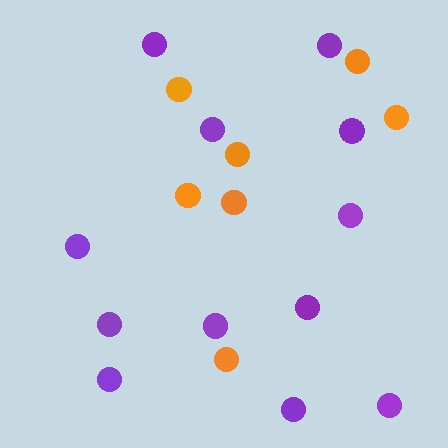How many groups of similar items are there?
There are 2 groups: one group of orange circles (7) and one group of purple circles (12).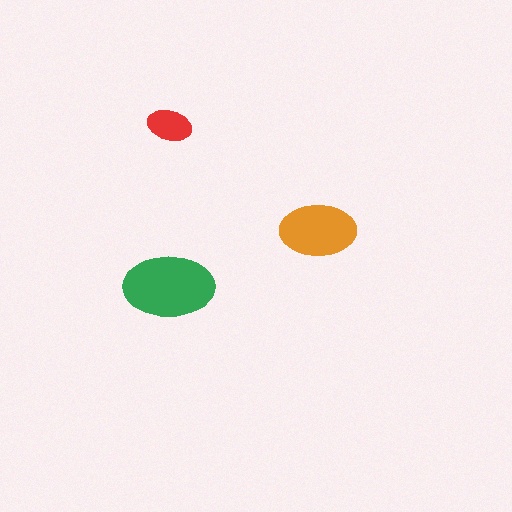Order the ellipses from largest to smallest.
the green one, the orange one, the red one.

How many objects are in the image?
There are 3 objects in the image.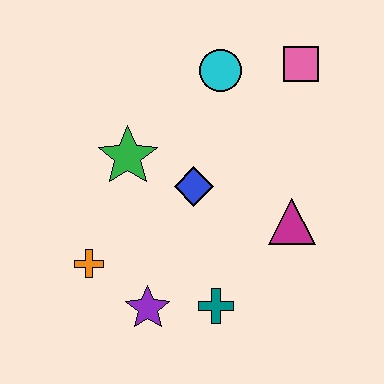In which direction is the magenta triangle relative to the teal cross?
The magenta triangle is above the teal cross.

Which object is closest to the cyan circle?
The pink square is closest to the cyan circle.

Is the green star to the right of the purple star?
No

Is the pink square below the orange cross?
No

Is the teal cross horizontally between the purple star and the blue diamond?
No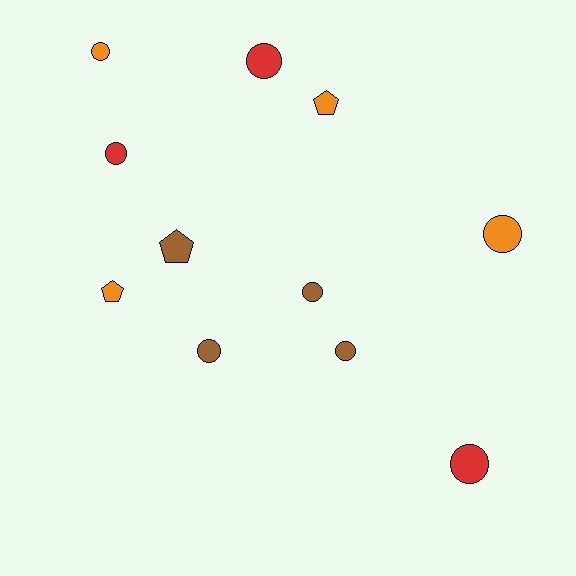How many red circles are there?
There are 3 red circles.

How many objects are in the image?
There are 11 objects.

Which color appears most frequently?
Orange, with 4 objects.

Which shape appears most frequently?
Circle, with 8 objects.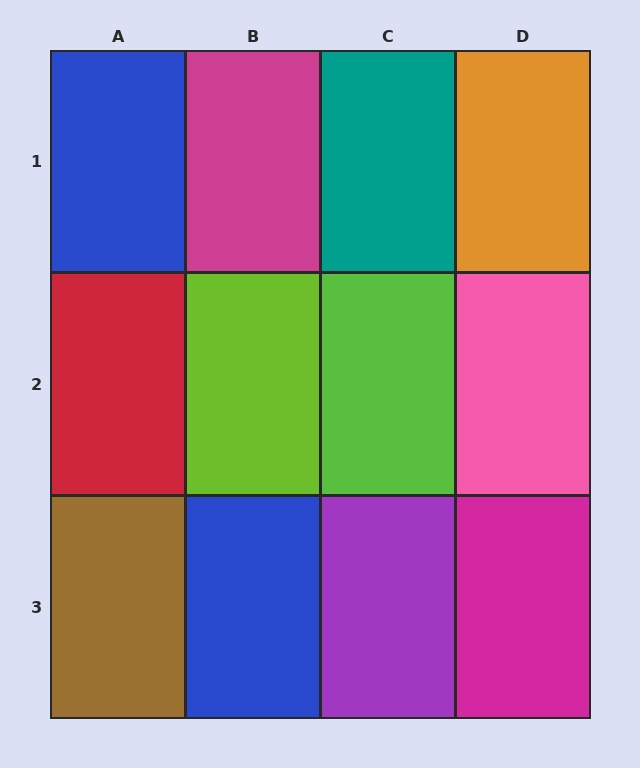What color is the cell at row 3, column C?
Purple.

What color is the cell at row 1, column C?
Teal.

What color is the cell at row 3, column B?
Blue.